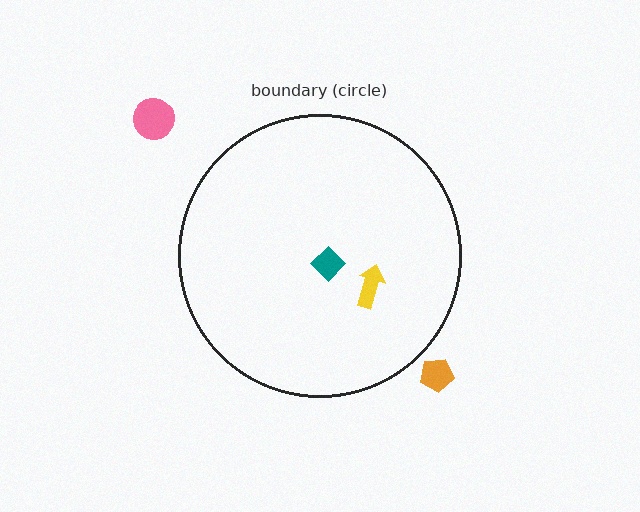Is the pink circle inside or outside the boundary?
Outside.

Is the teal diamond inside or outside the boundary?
Inside.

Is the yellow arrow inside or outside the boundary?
Inside.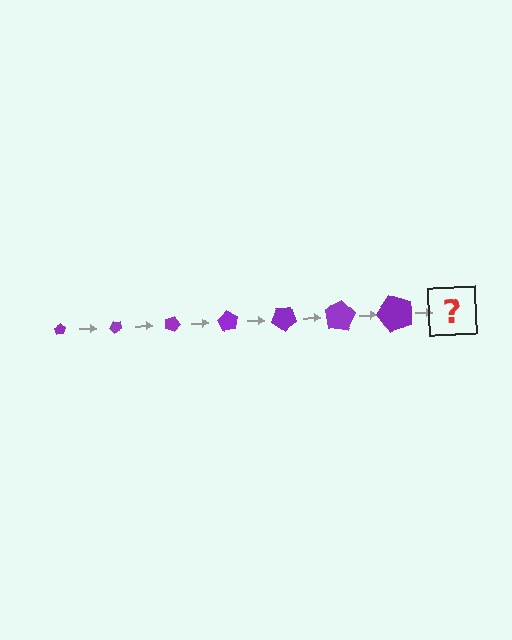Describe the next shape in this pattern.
It should be a pentagon, larger than the previous one and rotated 315 degrees from the start.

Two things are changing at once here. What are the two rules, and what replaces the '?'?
The two rules are that the pentagon grows larger each step and it rotates 45 degrees each step. The '?' should be a pentagon, larger than the previous one and rotated 315 degrees from the start.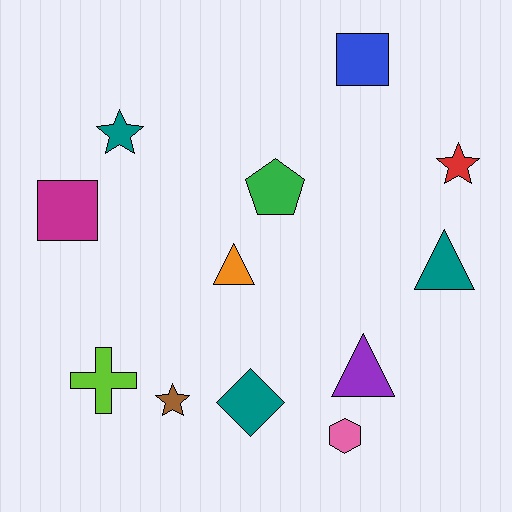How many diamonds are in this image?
There is 1 diamond.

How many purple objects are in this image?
There is 1 purple object.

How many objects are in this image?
There are 12 objects.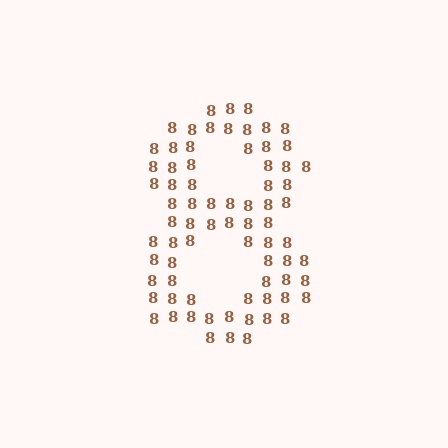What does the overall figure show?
The overall figure shows the digit 8.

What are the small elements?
The small elements are digit 8's.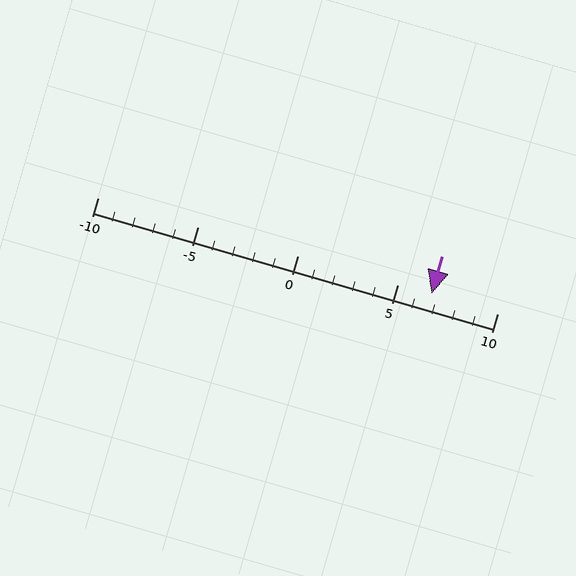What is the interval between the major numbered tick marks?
The major tick marks are spaced 5 units apart.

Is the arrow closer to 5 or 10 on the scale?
The arrow is closer to 5.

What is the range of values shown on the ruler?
The ruler shows values from -10 to 10.